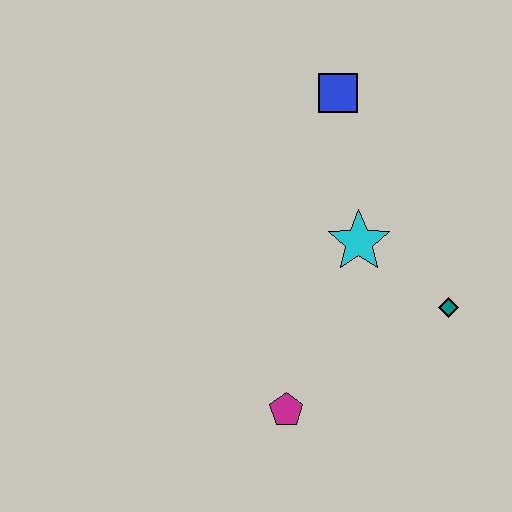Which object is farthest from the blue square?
The magenta pentagon is farthest from the blue square.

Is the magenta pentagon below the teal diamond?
Yes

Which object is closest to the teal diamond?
The cyan star is closest to the teal diamond.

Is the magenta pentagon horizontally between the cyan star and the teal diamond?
No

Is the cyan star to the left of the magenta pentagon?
No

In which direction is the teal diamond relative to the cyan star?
The teal diamond is to the right of the cyan star.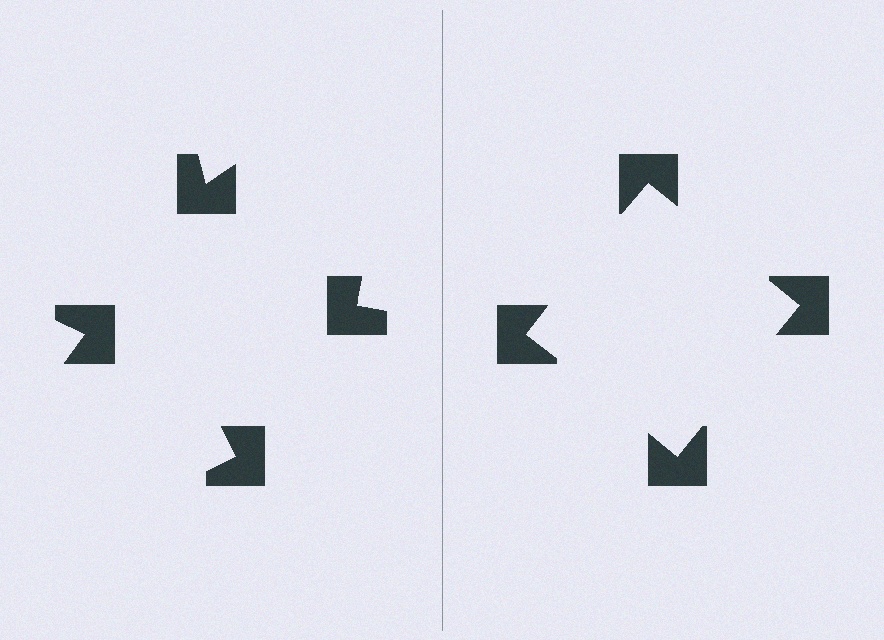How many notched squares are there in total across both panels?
8 — 4 on each side.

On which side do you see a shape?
An illusory square appears on the right side. On the left side the wedge cuts are rotated, so no coherent shape forms.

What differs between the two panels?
The notched squares are positioned identically on both sides; only the wedge orientations differ. On the right they align to a square; on the left they are misaligned.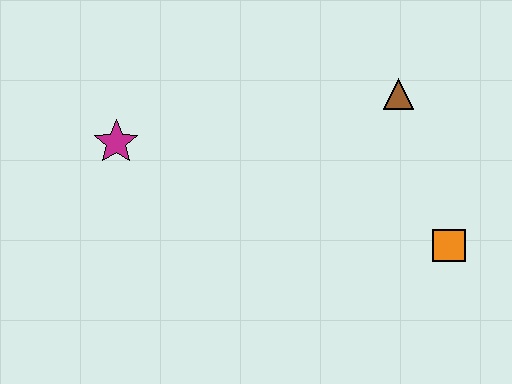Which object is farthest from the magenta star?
The orange square is farthest from the magenta star.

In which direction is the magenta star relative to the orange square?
The magenta star is to the left of the orange square.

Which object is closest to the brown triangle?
The orange square is closest to the brown triangle.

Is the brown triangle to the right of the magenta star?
Yes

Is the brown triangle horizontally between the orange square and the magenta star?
Yes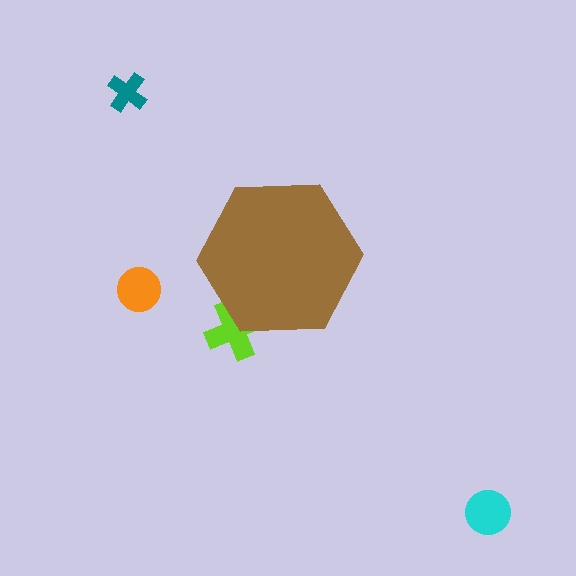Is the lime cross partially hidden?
Yes, the lime cross is partially hidden behind the brown hexagon.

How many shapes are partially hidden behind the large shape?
1 shape is partially hidden.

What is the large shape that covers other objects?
A brown hexagon.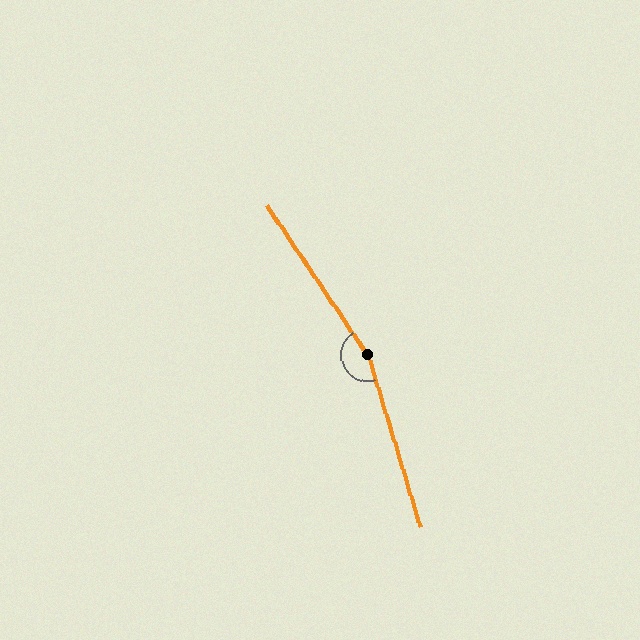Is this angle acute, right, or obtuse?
It is obtuse.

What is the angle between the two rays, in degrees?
Approximately 163 degrees.